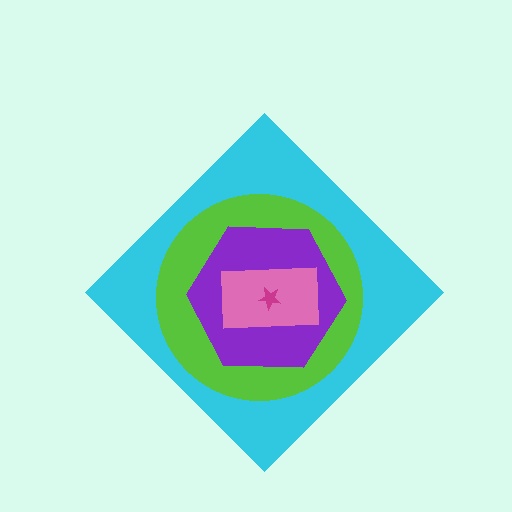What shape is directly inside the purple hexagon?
The pink rectangle.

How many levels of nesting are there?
5.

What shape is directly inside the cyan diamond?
The lime circle.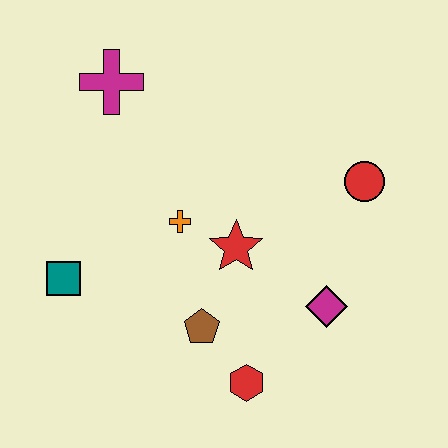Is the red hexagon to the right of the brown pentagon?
Yes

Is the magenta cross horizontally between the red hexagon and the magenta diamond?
No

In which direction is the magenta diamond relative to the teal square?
The magenta diamond is to the right of the teal square.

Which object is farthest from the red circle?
The teal square is farthest from the red circle.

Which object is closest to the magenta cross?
The orange cross is closest to the magenta cross.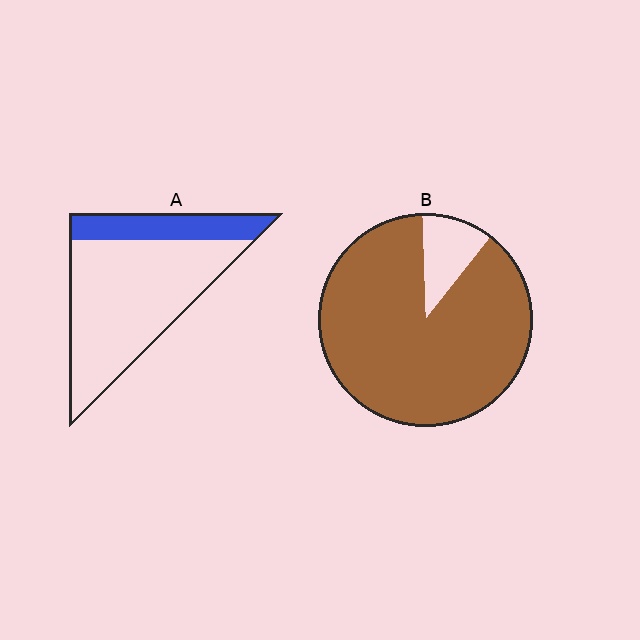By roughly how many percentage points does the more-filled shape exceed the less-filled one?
By roughly 65 percentage points (B over A).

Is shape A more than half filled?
No.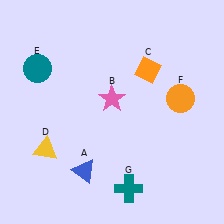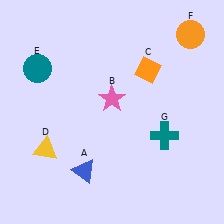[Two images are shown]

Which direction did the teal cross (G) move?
The teal cross (G) moved up.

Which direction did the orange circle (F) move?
The orange circle (F) moved up.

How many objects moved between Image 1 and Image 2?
2 objects moved between the two images.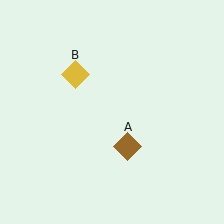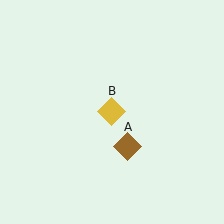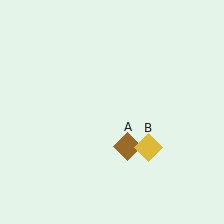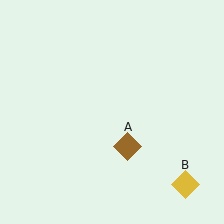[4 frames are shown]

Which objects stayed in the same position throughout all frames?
Brown diamond (object A) remained stationary.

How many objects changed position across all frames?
1 object changed position: yellow diamond (object B).